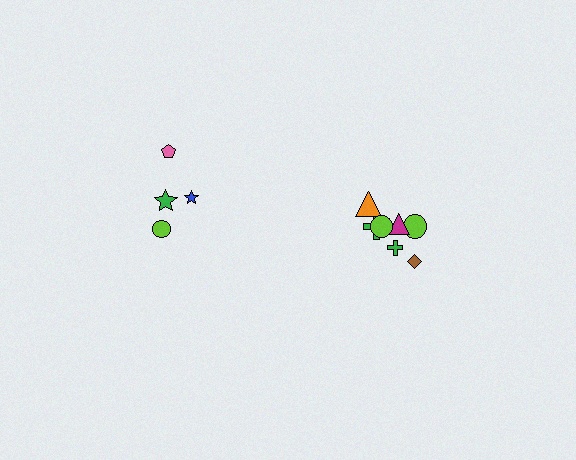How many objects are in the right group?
There are 7 objects.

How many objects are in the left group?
There are 4 objects.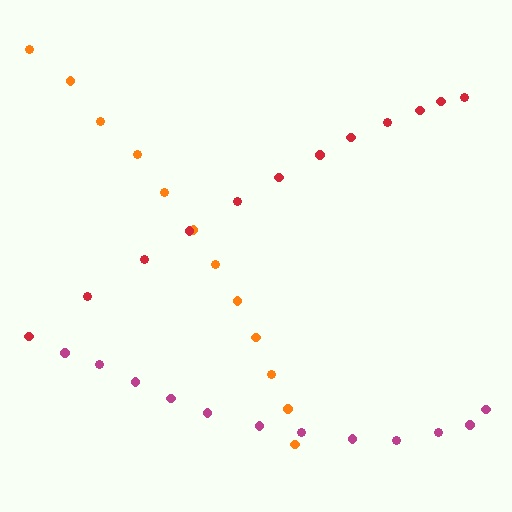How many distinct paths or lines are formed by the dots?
There are 3 distinct paths.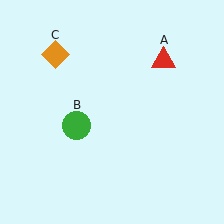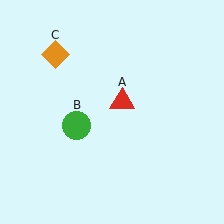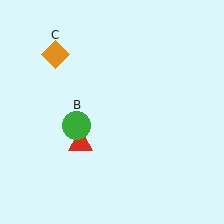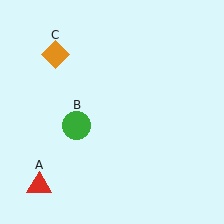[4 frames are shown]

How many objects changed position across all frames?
1 object changed position: red triangle (object A).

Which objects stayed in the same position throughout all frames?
Green circle (object B) and orange diamond (object C) remained stationary.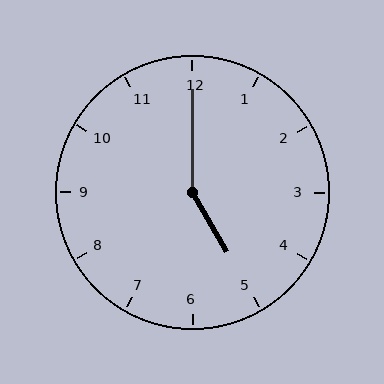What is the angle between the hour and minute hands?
Approximately 150 degrees.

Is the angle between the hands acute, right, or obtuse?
It is obtuse.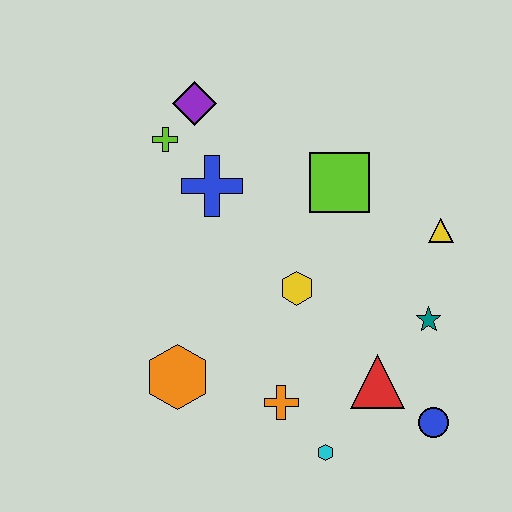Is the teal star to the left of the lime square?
No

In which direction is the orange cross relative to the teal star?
The orange cross is to the left of the teal star.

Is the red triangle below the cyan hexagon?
No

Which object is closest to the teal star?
The red triangle is closest to the teal star.